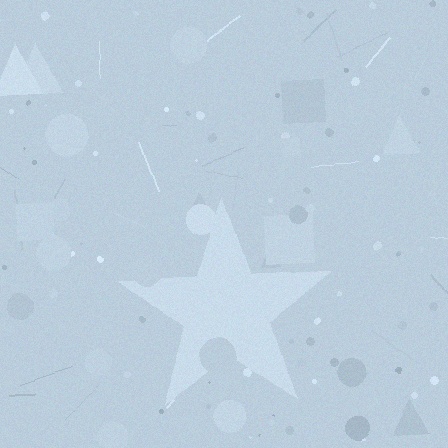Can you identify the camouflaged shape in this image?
The camouflaged shape is a star.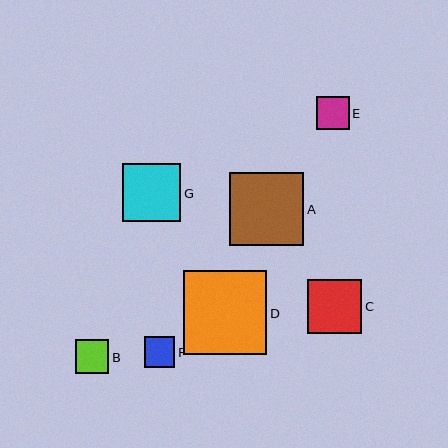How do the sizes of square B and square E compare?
Square B and square E are approximately the same size.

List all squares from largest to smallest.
From largest to smallest: D, A, G, C, B, E, F.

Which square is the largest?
Square D is the largest with a size of approximately 84 pixels.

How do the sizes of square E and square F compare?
Square E and square F are approximately the same size.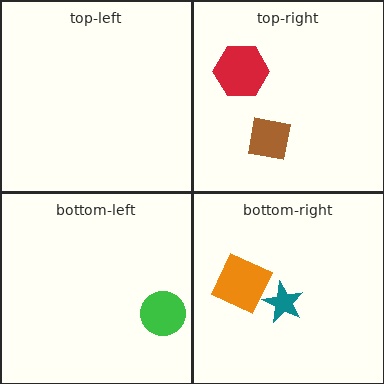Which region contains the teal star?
The bottom-right region.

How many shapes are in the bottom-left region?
1.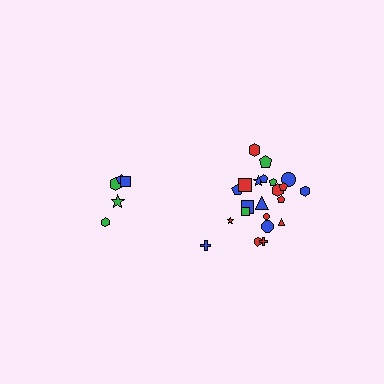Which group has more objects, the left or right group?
The right group.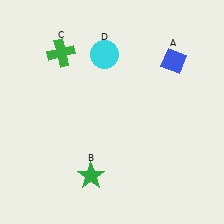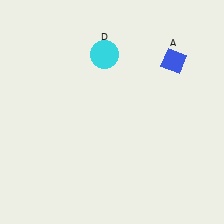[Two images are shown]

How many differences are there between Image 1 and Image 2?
There are 2 differences between the two images.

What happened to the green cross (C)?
The green cross (C) was removed in Image 2. It was in the top-left area of Image 1.